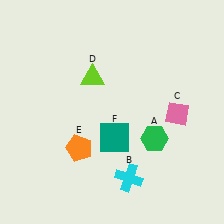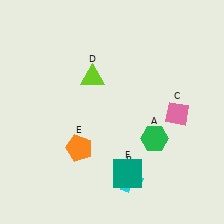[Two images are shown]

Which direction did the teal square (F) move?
The teal square (F) moved down.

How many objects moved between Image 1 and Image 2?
1 object moved between the two images.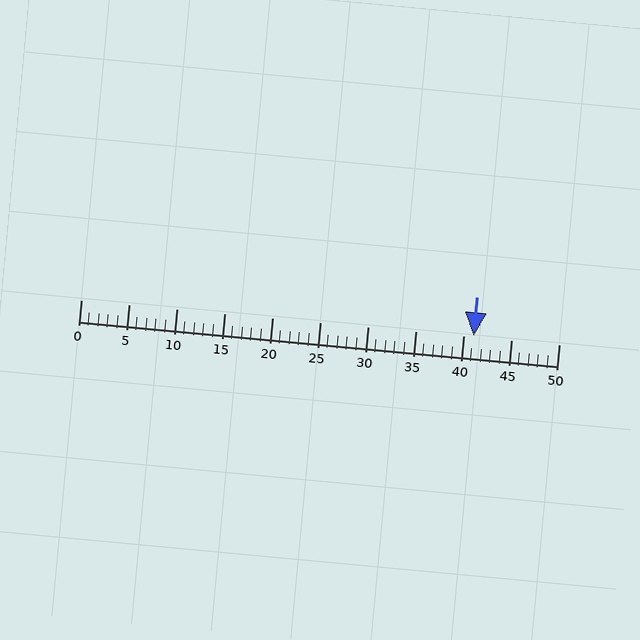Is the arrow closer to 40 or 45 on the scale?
The arrow is closer to 40.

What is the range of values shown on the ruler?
The ruler shows values from 0 to 50.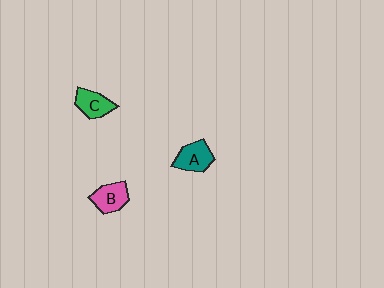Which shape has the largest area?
Shape A (teal).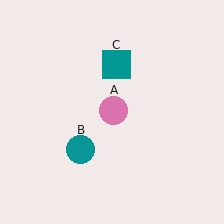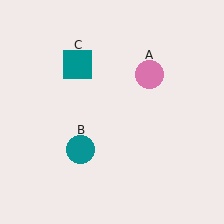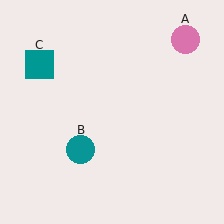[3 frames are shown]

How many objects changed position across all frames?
2 objects changed position: pink circle (object A), teal square (object C).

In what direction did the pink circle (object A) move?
The pink circle (object A) moved up and to the right.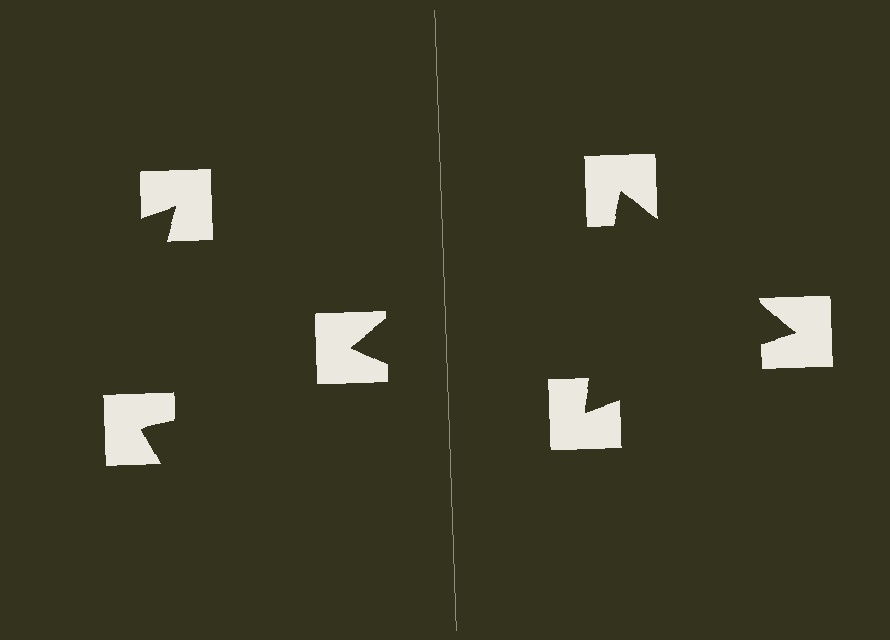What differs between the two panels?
The notched squares are positioned identically on both sides; only the wedge orientations differ. On the right they align to a triangle; on the left they are misaligned.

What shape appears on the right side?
An illusory triangle.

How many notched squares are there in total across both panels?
6 — 3 on each side.